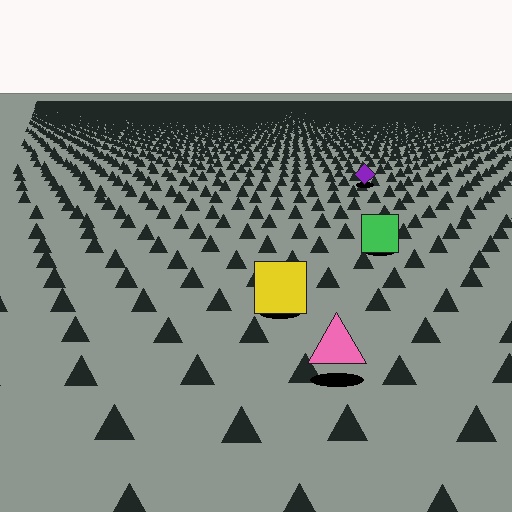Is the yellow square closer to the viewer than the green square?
Yes. The yellow square is closer — you can tell from the texture gradient: the ground texture is coarser near it.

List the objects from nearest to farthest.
From nearest to farthest: the pink triangle, the yellow square, the green square, the purple diamond.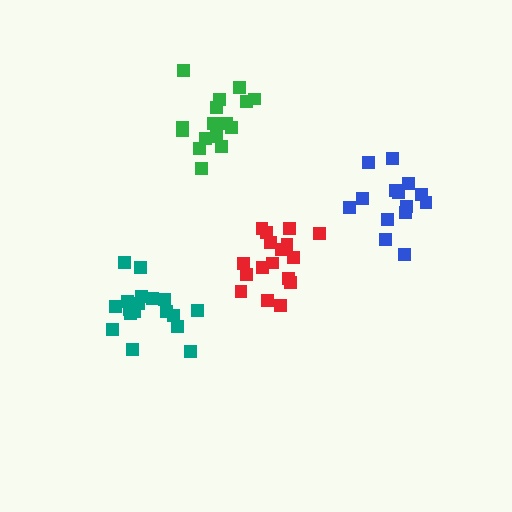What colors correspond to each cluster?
The clusters are colored: red, teal, green, blue.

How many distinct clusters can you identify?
There are 4 distinct clusters.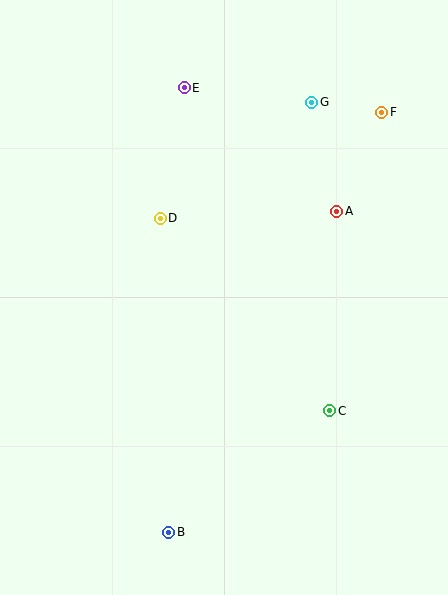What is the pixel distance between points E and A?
The distance between E and A is 196 pixels.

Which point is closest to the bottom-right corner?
Point C is closest to the bottom-right corner.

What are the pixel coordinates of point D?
Point D is at (160, 218).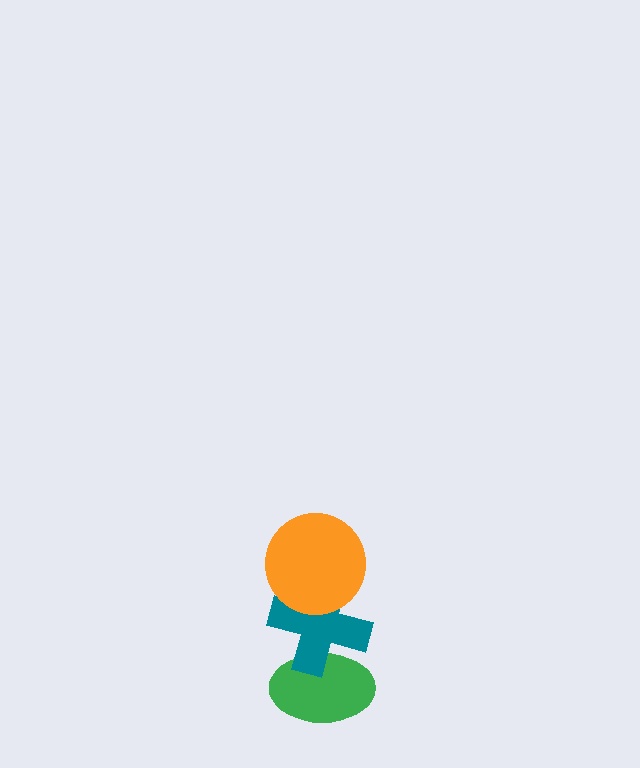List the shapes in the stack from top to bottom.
From top to bottom: the orange circle, the teal cross, the green ellipse.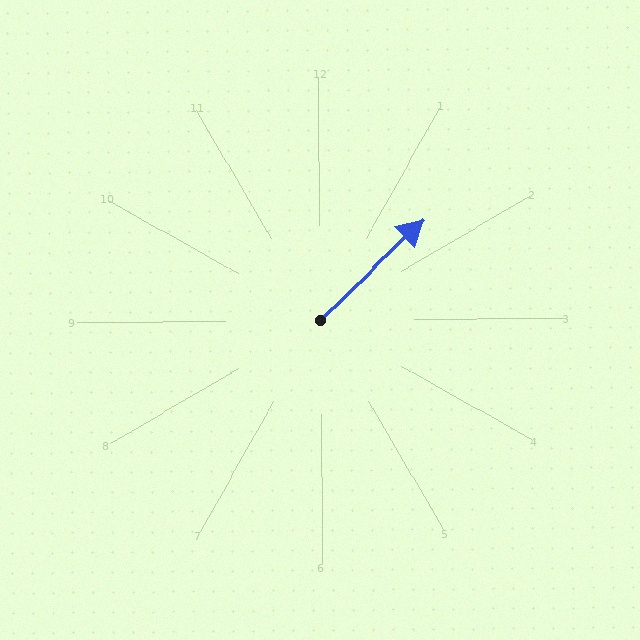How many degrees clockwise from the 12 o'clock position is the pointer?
Approximately 46 degrees.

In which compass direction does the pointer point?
Northeast.